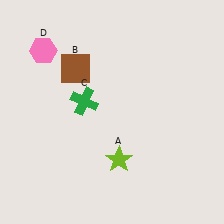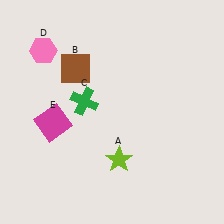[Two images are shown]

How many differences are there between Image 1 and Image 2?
There is 1 difference between the two images.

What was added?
A magenta square (E) was added in Image 2.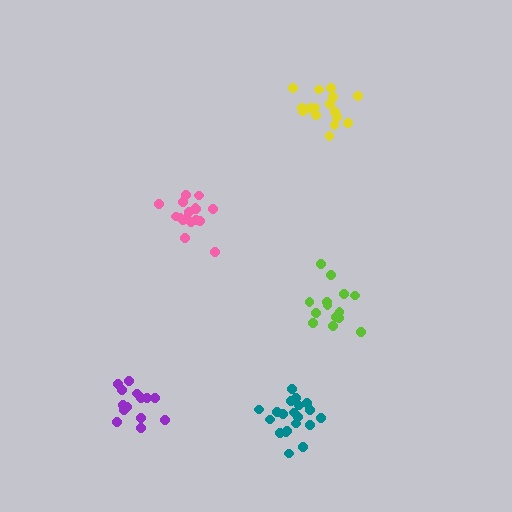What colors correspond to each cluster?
The clusters are colored: lime, pink, yellow, purple, teal.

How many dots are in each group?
Group 1: 14 dots, Group 2: 17 dots, Group 3: 16 dots, Group 4: 14 dots, Group 5: 20 dots (81 total).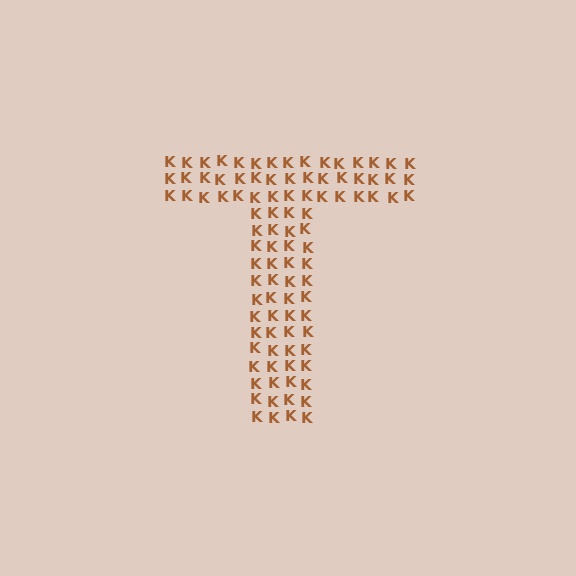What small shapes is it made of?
It is made of small letter K's.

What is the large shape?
The large shape is the letter T.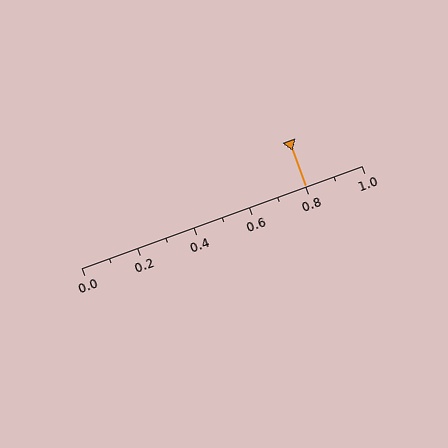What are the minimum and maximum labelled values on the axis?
The axis runs from 0.0 to 1.0.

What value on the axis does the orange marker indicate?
The marker indicates approximately 0.8.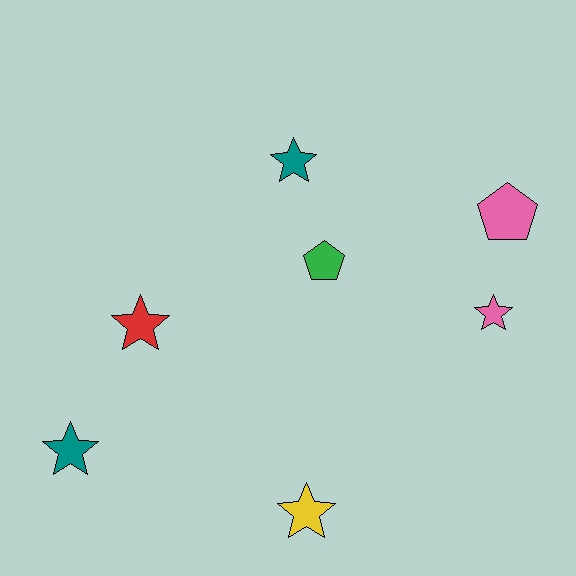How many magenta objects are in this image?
There are no magenta objects.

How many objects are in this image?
There are 7 objects.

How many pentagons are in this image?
There are 2 pentagons.